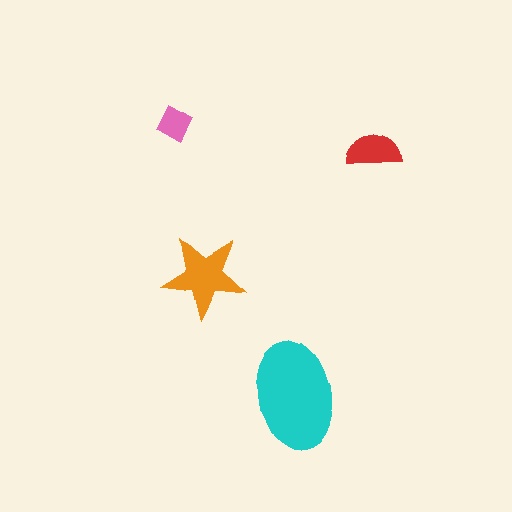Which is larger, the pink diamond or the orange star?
The orange star.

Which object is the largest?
The cyan ellipse.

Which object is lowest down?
The cyan ellipse is bottommost.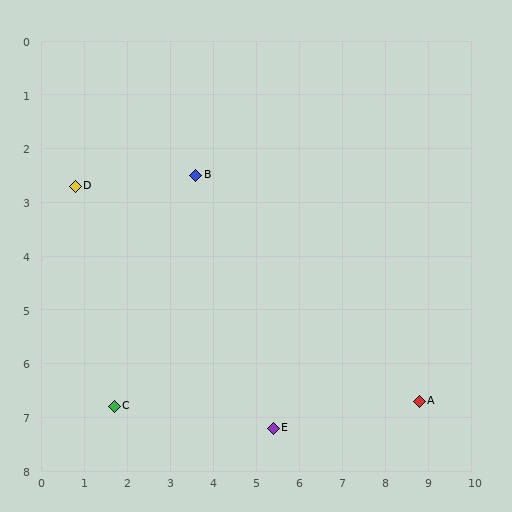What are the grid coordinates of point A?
Point A is at approximately (8.8, 6.7).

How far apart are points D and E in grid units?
Points D and E are about 6.4 grid units apart.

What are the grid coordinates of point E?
Point E is at approximately (5.4, 7.2).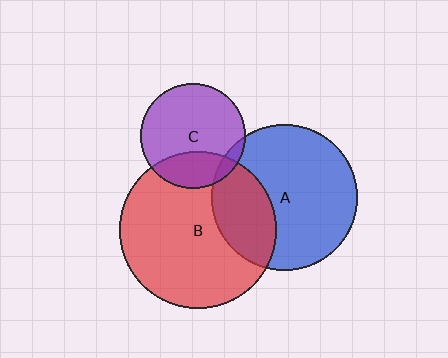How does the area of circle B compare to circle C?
Approximately 2.2 times.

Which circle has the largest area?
Circle B (red).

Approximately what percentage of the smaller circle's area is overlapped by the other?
Approximately 25%.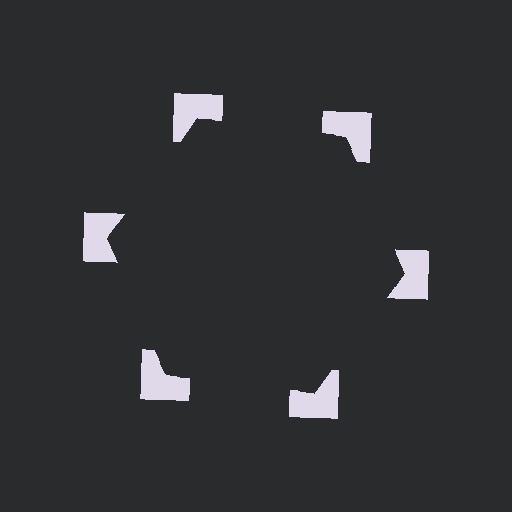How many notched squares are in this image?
There are 6 — one at each vertex of the illusory hexagon.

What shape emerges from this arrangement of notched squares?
An illusory hexagon — its edges are inferred from the aligned wedge cuts in the notched squares, not physically drawn.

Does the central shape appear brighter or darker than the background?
It typically appears slightly darker than the background, even though no actual brightness change is drawn.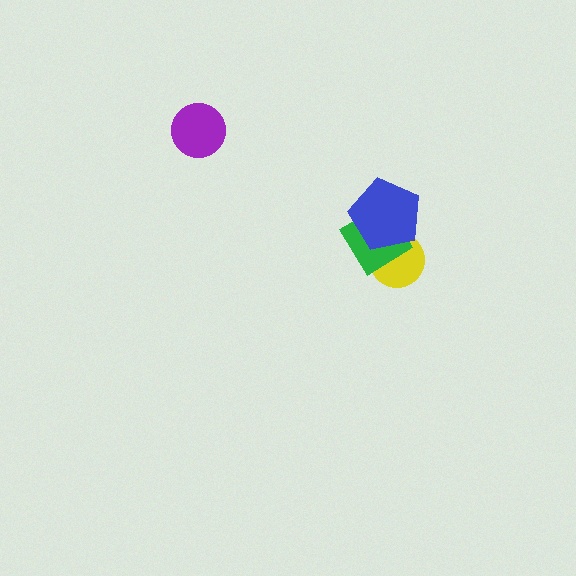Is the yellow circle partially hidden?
Yes, it is partially covered by another shape.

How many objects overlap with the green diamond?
2 objects overlap with the green diamond.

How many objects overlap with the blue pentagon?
2 objects overlap with the blue pentagon.